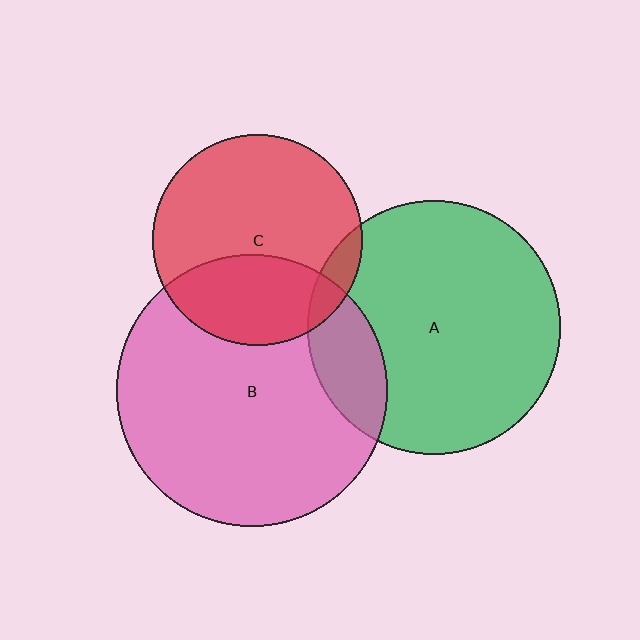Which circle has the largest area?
Circle B (pink).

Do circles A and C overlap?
Yes.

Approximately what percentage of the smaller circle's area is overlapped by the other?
Approximately 10%.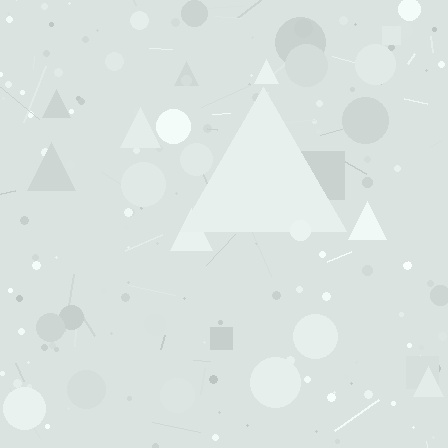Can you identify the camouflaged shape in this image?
The camouflaged shape is a triangle.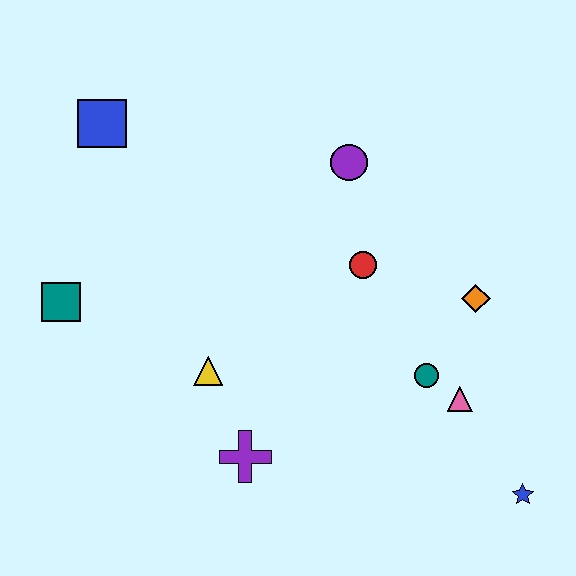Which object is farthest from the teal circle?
The blue square is farthest from the teal circle.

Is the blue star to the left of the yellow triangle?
No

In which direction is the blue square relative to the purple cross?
The blue square is above the purple cross.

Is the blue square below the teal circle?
No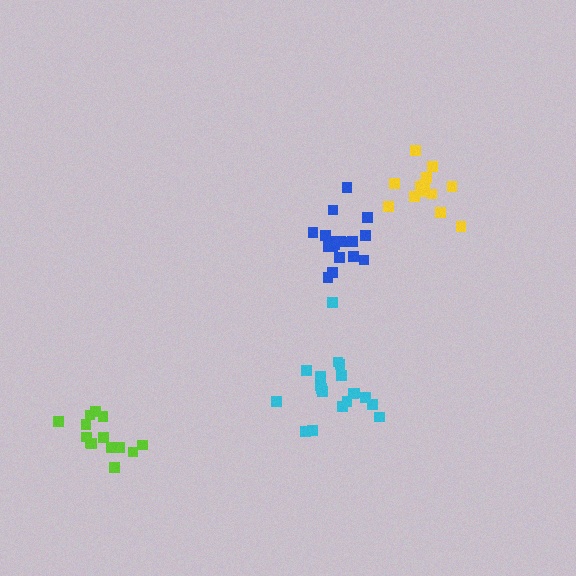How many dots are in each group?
Group 1: 19 dots, Group 2: 13 dots, Group 3: 19 dots, Group 4: 14 dots (65 total).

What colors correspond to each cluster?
The clusters are colored: cyan, yellow, blue, lime.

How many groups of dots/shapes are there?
There are 4 groups.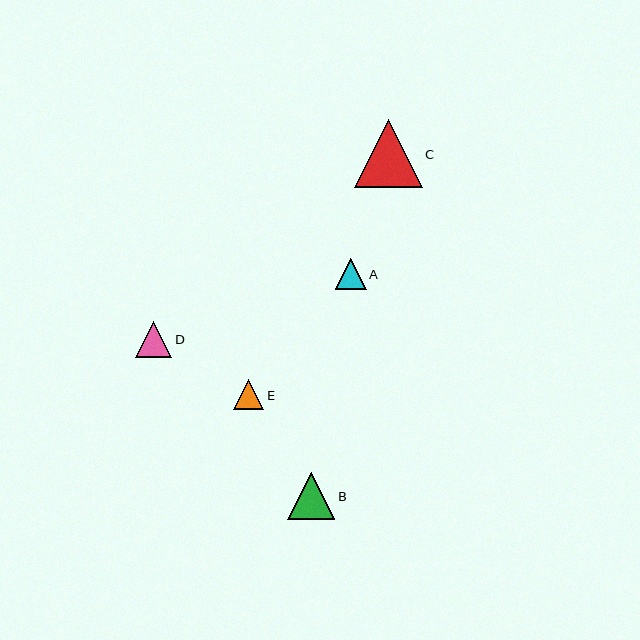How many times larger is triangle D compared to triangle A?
Triangle D is approximately 1.2 times the size of triangle A.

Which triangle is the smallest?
Triangle E is the smallest with a size of approximately 30 pixels.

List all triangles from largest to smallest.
From largest to smallest: C, B, D, A, E.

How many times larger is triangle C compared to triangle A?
Triangle C is approximately 2.2 times the size of triangle A.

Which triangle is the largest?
Triangle C is the largest with a size of approximately 68 pixels.